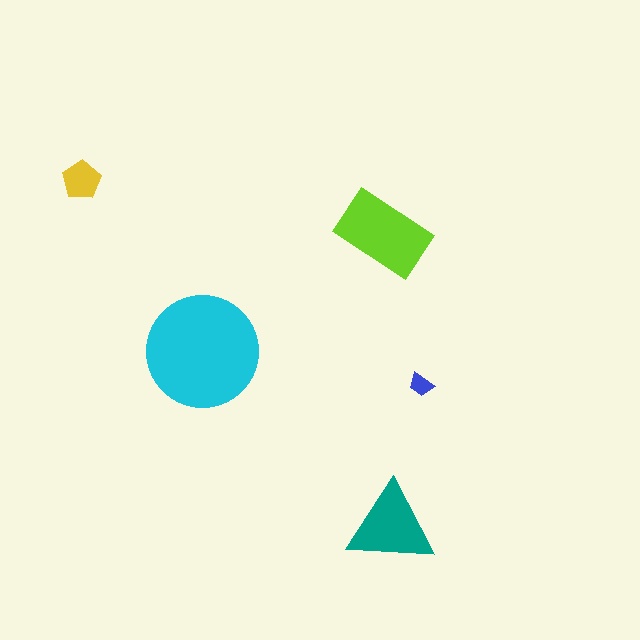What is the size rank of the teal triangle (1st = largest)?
3rd.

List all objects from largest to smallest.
The cyan circle, the lime rectangle, the teal triangle, the yellow pentagon, the blue trapezoid.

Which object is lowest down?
The teal triangle is bottommost.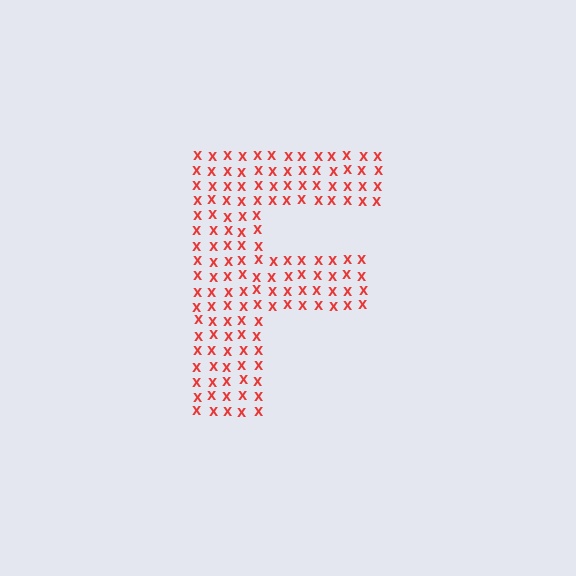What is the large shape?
The large shape is the letter F.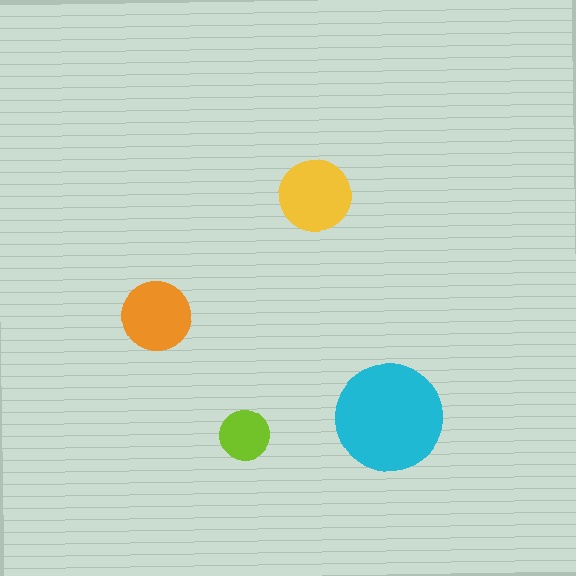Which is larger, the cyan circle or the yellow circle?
The cyan one.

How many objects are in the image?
There are 4 objects in the image.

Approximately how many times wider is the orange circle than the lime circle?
About 1.5 times wider.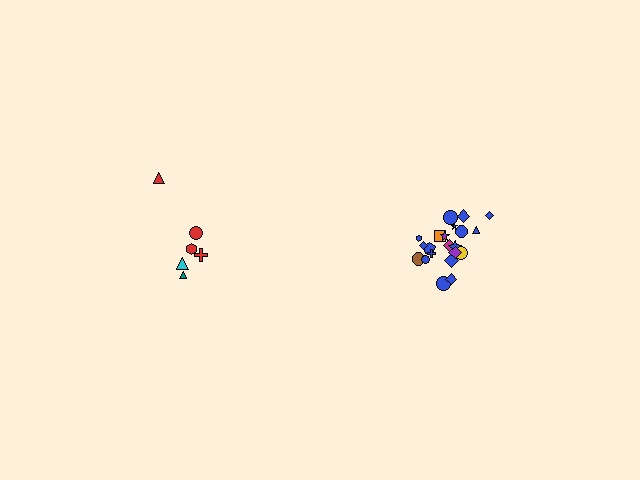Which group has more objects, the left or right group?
The right group.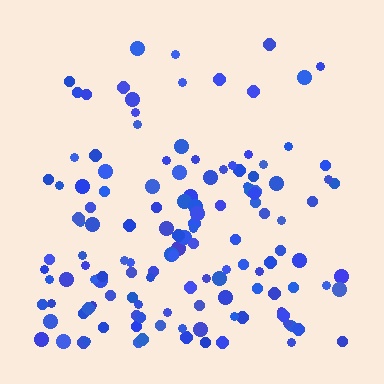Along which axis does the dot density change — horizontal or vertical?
Vertical.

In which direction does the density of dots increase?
From top to bottom, with the bottom side densest.